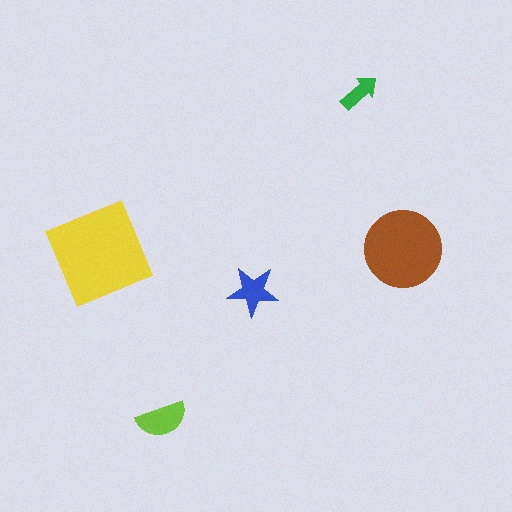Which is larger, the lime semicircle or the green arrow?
The lime semicircle.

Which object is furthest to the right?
The brown circle is rightmost.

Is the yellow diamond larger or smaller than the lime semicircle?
Larger.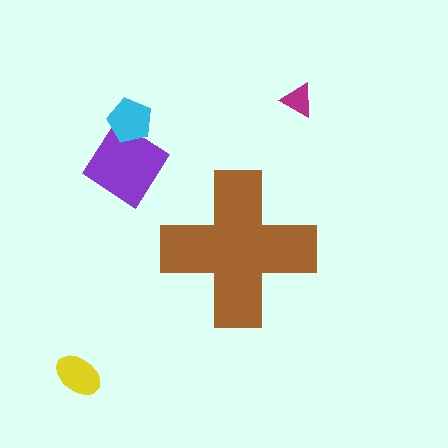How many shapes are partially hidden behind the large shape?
0 shapes are partially hidden.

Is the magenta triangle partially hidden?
No, the magenta triangle is fully visible.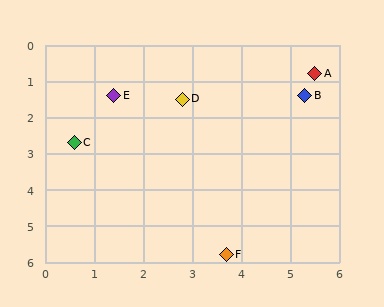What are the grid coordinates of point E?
Point E is at approximately (1.4, 1.4).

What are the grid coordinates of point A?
Point A is at approximately (5.5, 0.8).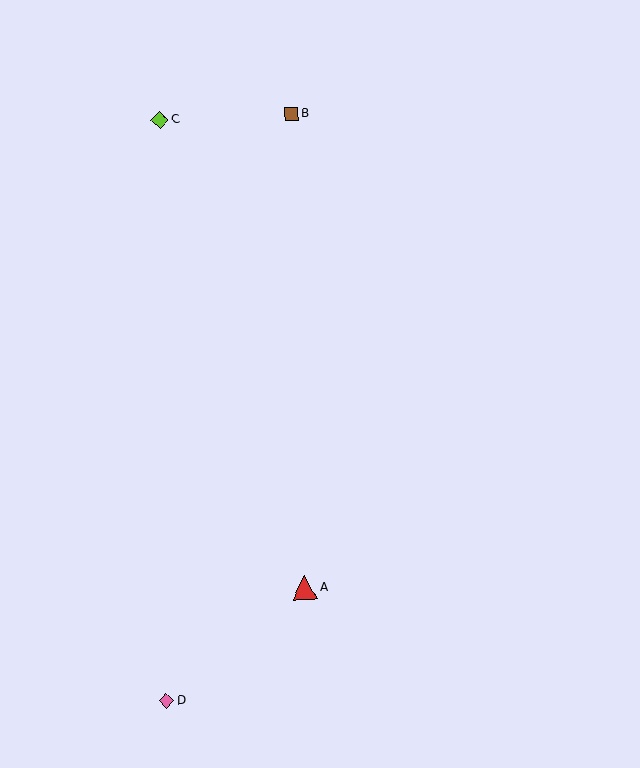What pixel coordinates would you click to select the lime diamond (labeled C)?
Click at (160, 120) to select the lime diamond C.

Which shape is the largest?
The red triangle (labeled A) is the largest.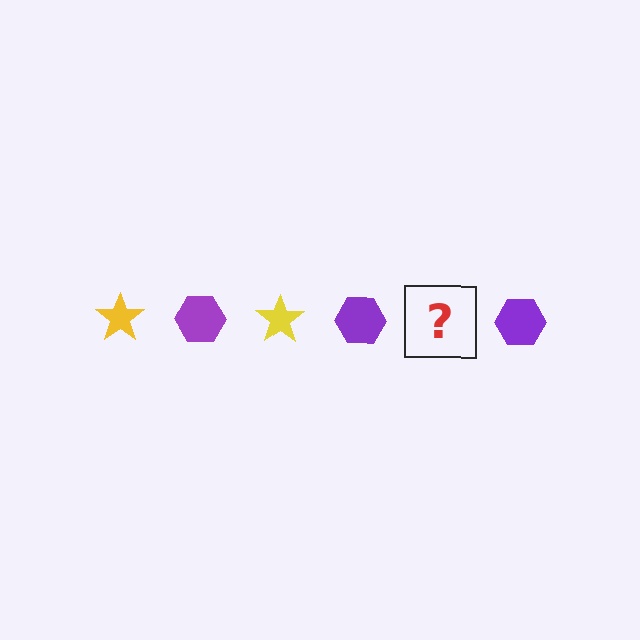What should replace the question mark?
The question mark should be replaced with a yellow star.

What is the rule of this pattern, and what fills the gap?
The rule is that the pattern alternates between yellow star and purple hexagon. The gap should be filled with a yellow star.